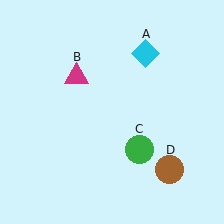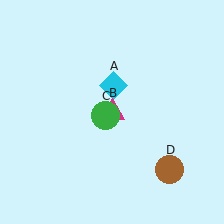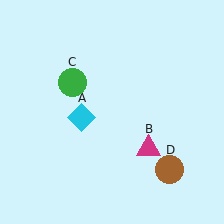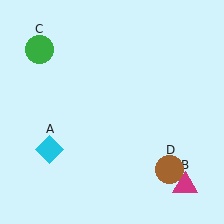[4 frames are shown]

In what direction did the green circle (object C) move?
The green circle (object C) moved up and to the left.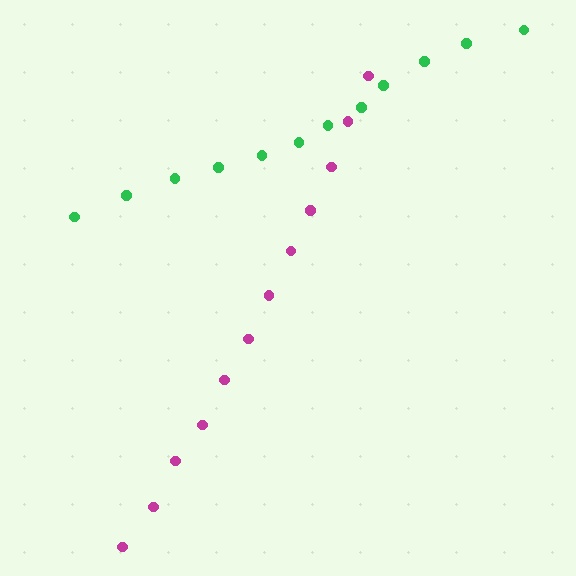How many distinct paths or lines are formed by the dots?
There are 2 distinct paths.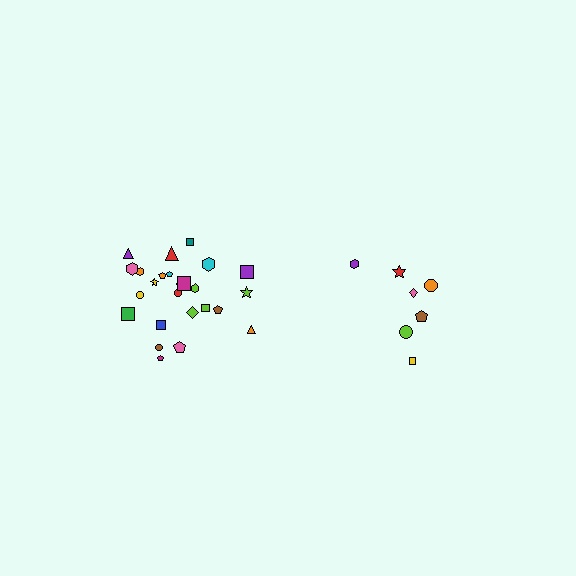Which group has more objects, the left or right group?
The left group.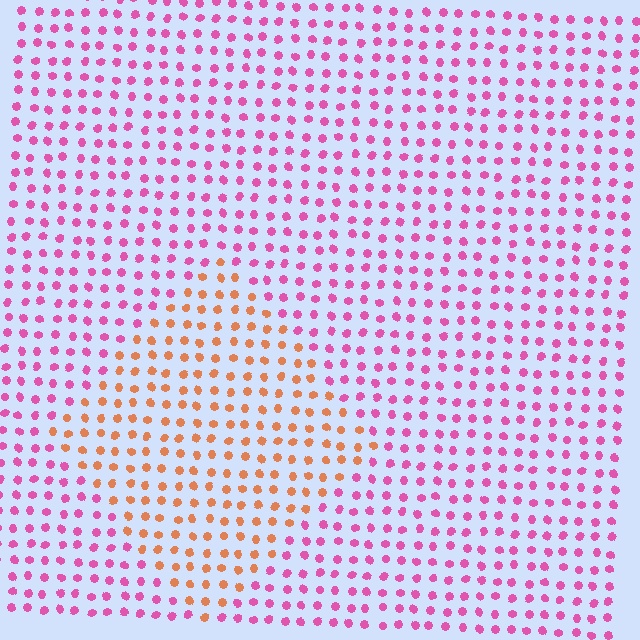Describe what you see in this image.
The image is filled with small pink elements in a uniform arrangement. A diamond-shaped region is visible where the elements are tinted to a slightly different hue, forming a subtle color boundary.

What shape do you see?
I see a diamond.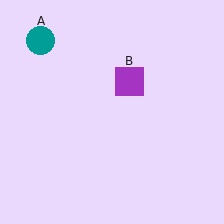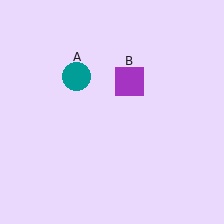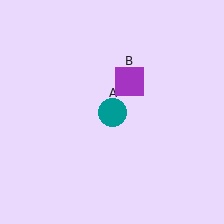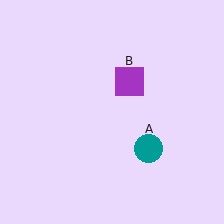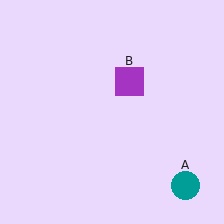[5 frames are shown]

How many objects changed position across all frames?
1 object changed position: teal circle (object A).